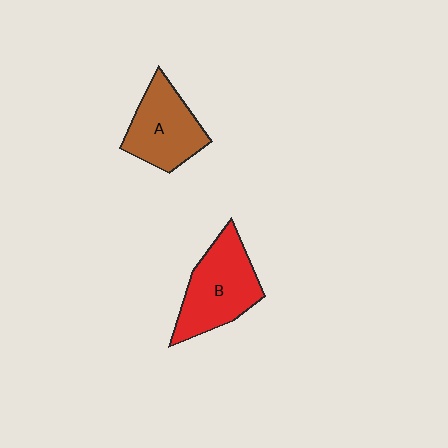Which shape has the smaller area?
Shape A (brown).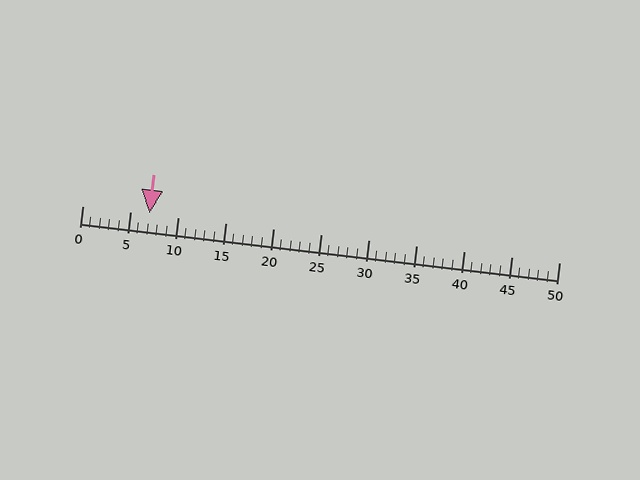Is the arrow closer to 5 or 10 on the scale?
The arrow is closer to 5.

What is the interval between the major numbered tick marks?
The major tick marks are spaced 5 units apart.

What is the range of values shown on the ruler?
The ruler shows values from 0 to 50.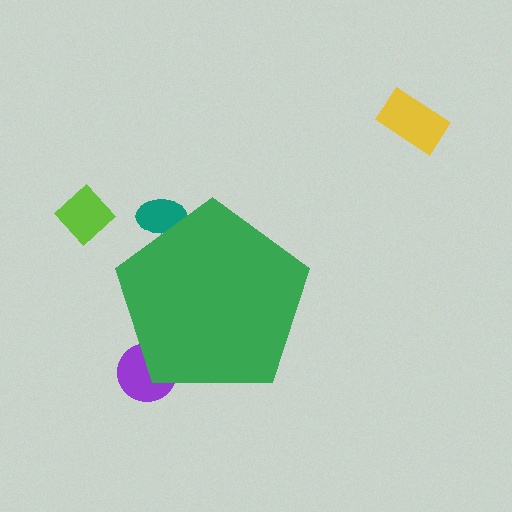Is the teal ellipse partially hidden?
Yes, the teal ellipse is partially hidden behind the green pentagon.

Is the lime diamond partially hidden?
No, the lime diamond is fully visible.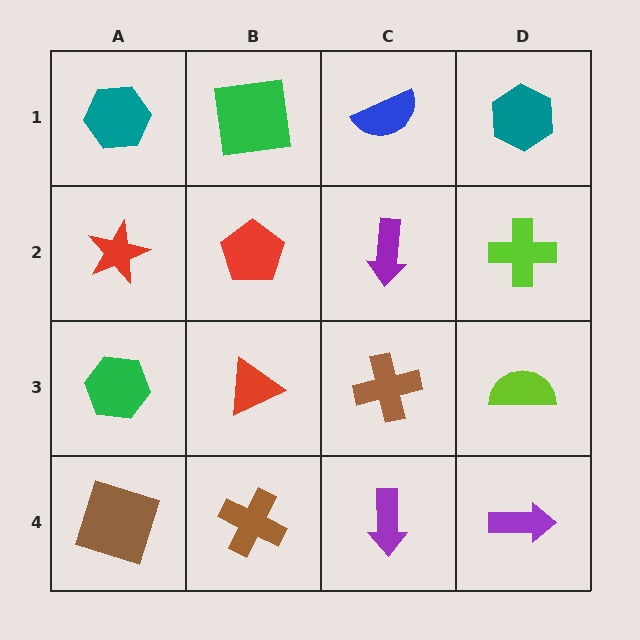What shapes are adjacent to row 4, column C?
A brown cross (row 3, column C), a brown cross (row 4, column B), a purple arrow (row 4, column D).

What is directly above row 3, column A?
A red star.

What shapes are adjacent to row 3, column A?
A red star (row 2, column A), a brown square (row 4, column A), a red triangle (row 3, column B).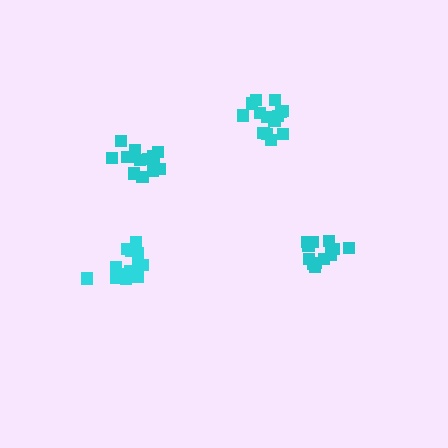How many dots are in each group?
Group 1: 15 dots, Group 2: 14 dots, Group 3: 13 dots, Group 4: 14 dots (56 total).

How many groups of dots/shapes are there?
There are 4 groups.